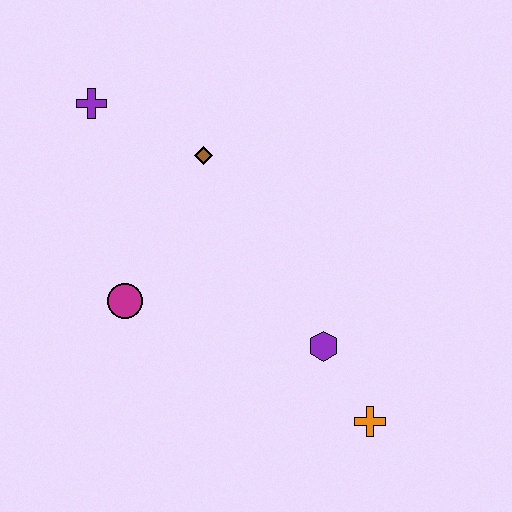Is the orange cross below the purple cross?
Yes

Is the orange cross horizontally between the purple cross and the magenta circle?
No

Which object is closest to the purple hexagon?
The orange cross is closest to the purple hexagon.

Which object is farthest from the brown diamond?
The orange cross is farthest from the brown diamond.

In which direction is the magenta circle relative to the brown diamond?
The magenta circle is below the brown diamond.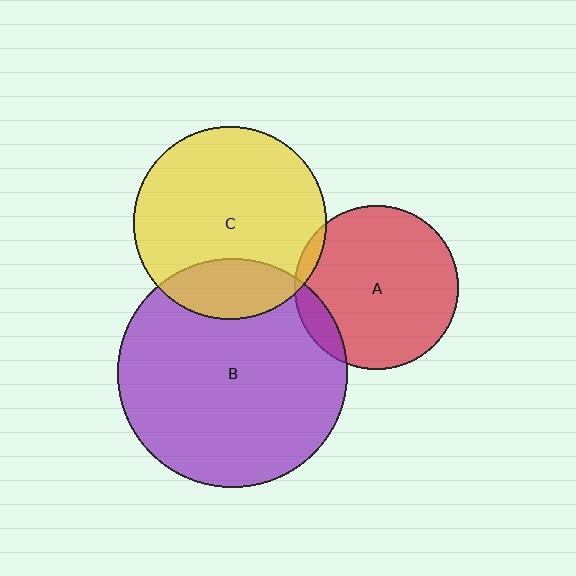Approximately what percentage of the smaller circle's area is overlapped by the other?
Approximately 20%.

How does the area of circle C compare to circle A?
Approximately 1.4 times.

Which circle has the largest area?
Circle B (purple).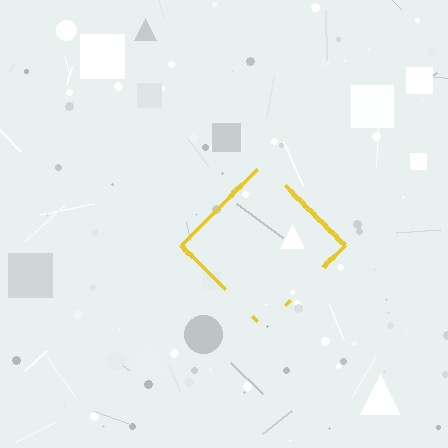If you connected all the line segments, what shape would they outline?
They would outline a diamond.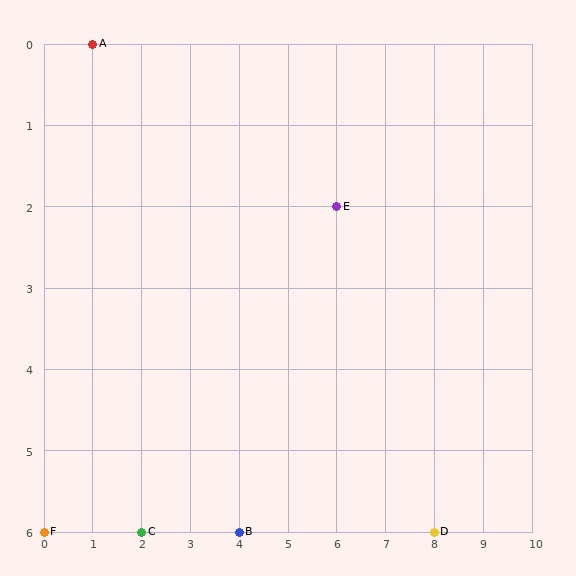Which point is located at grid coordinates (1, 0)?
Point A is at (1, 0).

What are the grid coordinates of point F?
Point F is at grid coordinates (0, 6).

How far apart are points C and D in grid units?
Points C and D are 6 columns apart.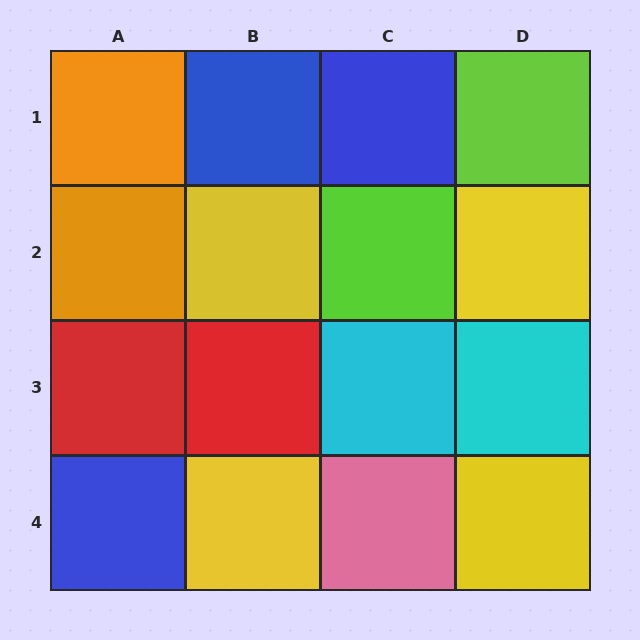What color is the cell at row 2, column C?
Lime.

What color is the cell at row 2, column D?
Yellow.